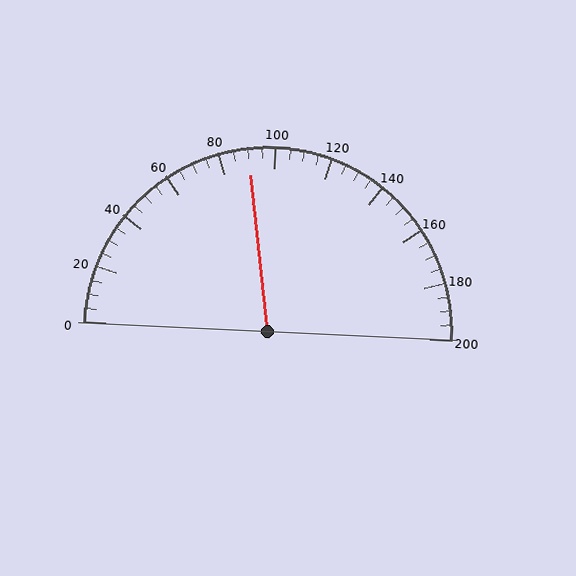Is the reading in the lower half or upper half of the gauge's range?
The reading is in the lower half of the range (0 to 200).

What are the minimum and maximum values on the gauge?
The gauge ranges from 0 to 200.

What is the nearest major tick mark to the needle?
The nearest major tick mark is 80.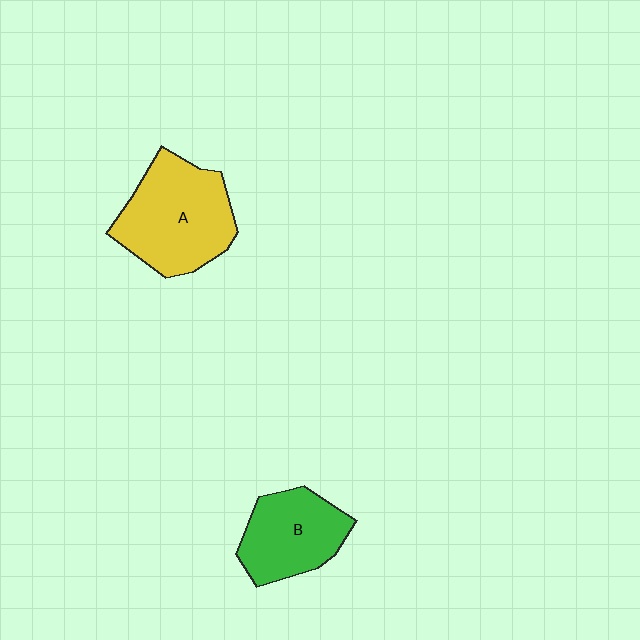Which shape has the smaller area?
Shape B (green).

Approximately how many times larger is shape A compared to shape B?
Approximately 1.4 times.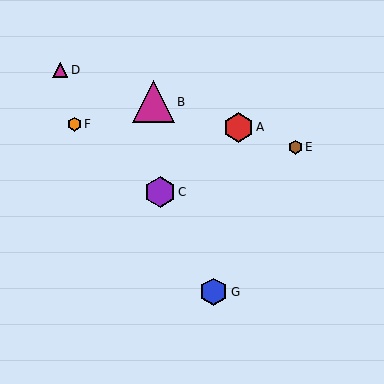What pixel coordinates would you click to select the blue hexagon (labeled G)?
Click at (214, 292) to select the blue hexagon G.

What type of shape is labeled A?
Shape A is a red hexagon.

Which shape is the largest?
The magenta triangle (labeled B) is the largest.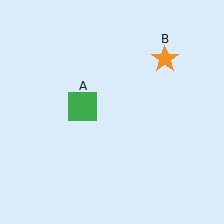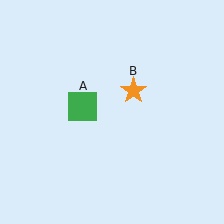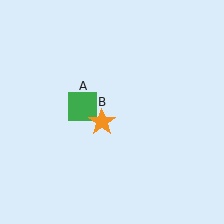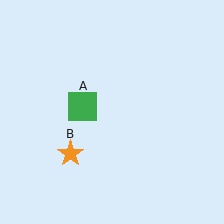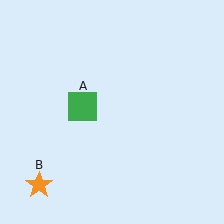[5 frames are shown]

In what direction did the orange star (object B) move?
The orange star (object B) moved down and to the left.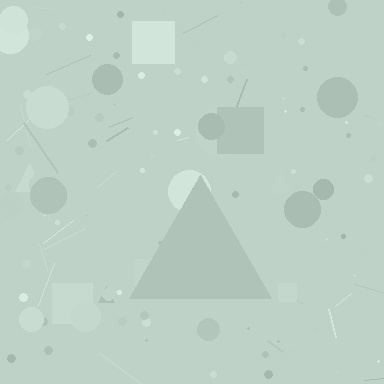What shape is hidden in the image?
A triangle is hidden in the image.